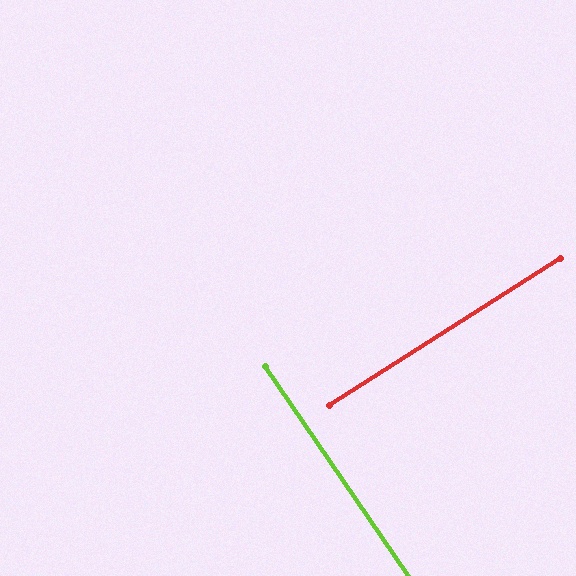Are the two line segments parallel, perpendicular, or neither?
Perpendicular — they meet at approximately 88°.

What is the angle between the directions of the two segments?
Approximately 88 degrees.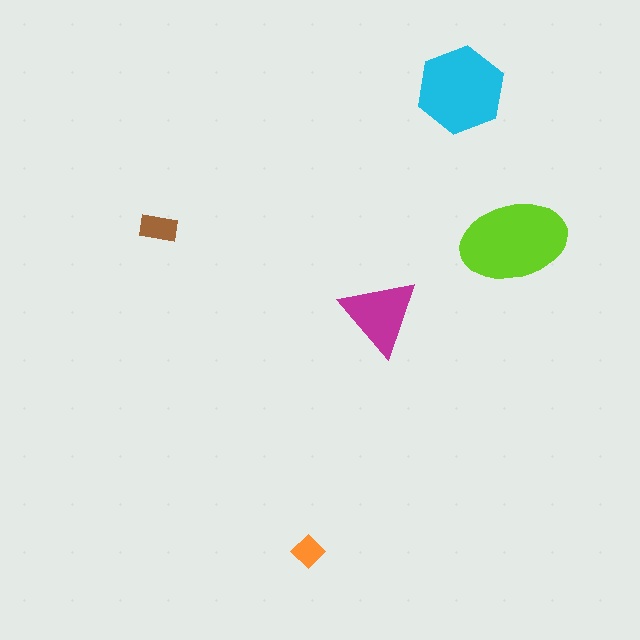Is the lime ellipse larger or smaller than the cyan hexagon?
Larger.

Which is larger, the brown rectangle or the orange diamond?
The brown rectangle.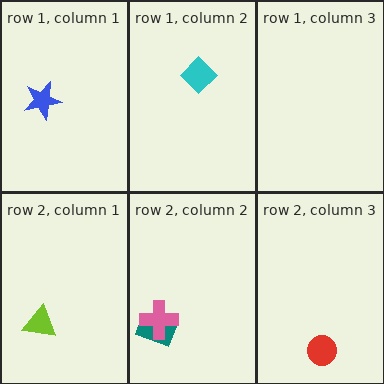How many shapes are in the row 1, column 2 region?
1.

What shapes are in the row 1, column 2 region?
The cyan diamond.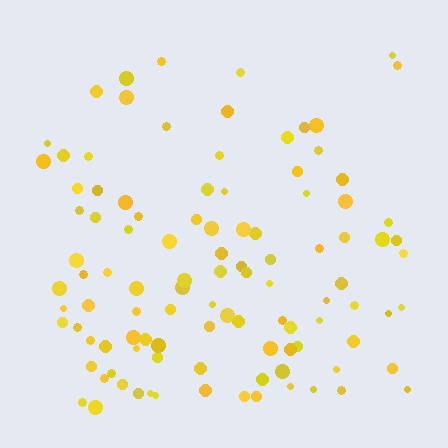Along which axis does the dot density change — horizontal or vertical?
Vertical.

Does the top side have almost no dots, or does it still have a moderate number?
Still a moderate number, just noticeably fewer than the bottom.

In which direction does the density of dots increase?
From top to bottom, with the bottom side densest.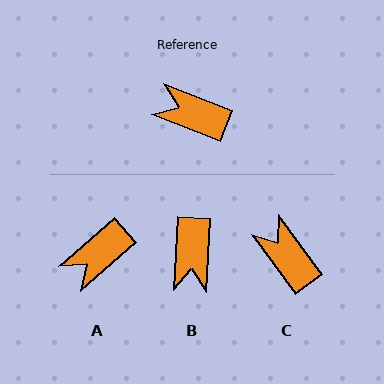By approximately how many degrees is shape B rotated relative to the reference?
Approximately 108 degrees counter-clockwise.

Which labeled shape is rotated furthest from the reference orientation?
B, about 108 degrees away.